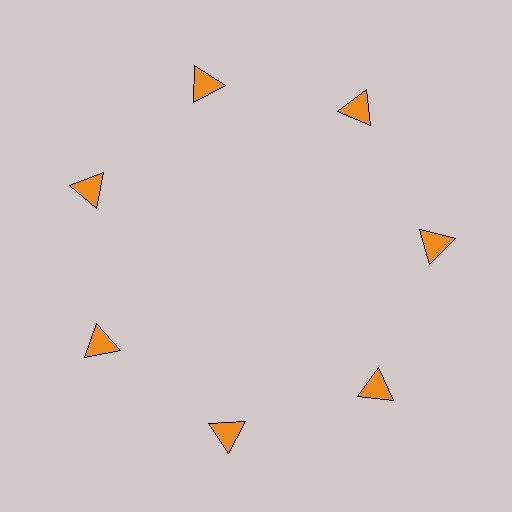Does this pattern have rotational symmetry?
Yes, this pattern has 7-fold rotational symmetry. It looks the same after rotating 51 degrees around the center.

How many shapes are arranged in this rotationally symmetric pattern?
There are 7 shapes, arranged in 7 groups of 1.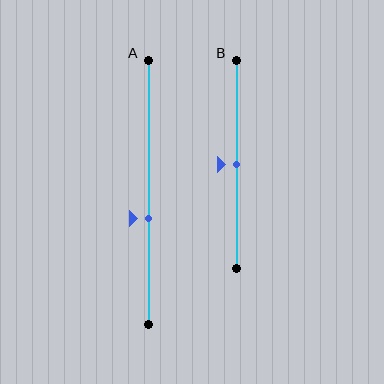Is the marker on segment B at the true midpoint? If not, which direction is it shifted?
Yes, the marker on segment B is at the true midpoint.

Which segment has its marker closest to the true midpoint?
Segment B has its marker closest to the true midpoint.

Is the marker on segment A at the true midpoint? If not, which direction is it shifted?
No, the marker on segment A is shifted downward by about 10% of the segment length.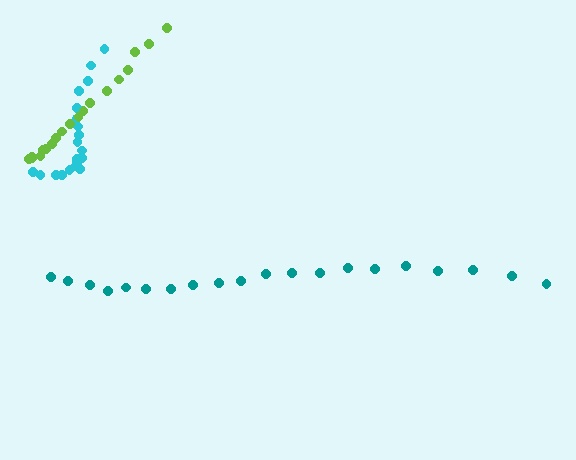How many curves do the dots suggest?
There are 3 distinct paths.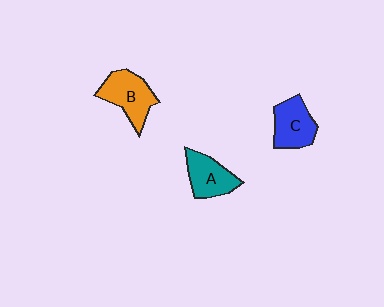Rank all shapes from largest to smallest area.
From largest to smallest: B (orange), C (blue), A (teal).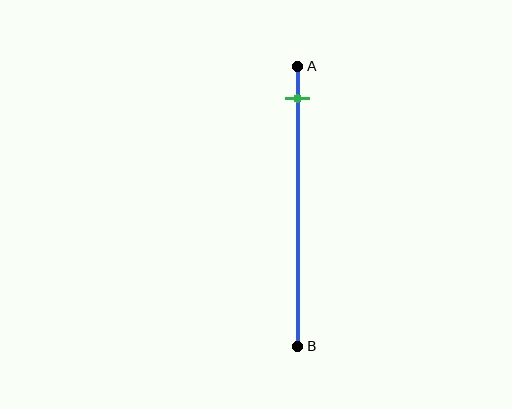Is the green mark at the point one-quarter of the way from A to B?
No, the mark is at about 10% from A, not at the 25% one-quarter point.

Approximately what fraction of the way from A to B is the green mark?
The green mark is approximately 10% of the way from A to B.